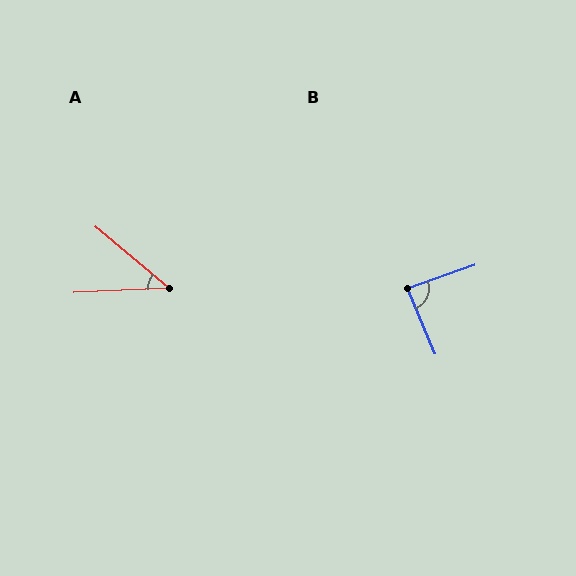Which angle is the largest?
B, at approximately 87 degrees.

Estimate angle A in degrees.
Approximately 43 degrees.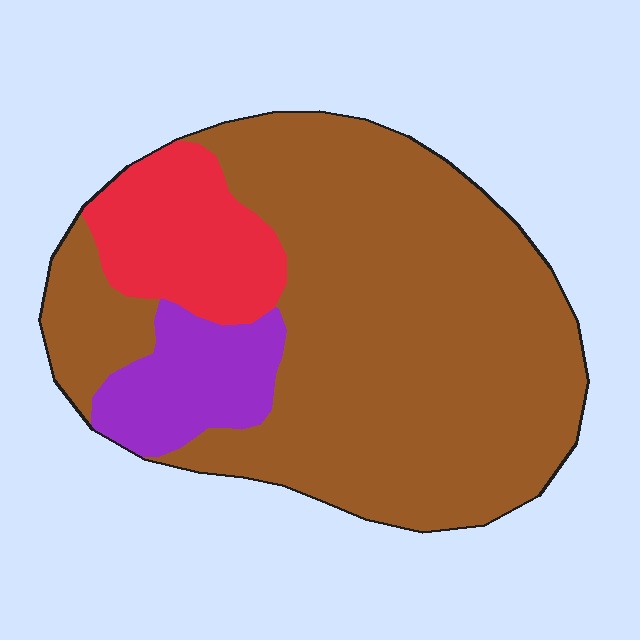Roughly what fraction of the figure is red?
Red takes up about one sixth (1/6) of the figure.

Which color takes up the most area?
Brown, at roughly 75%.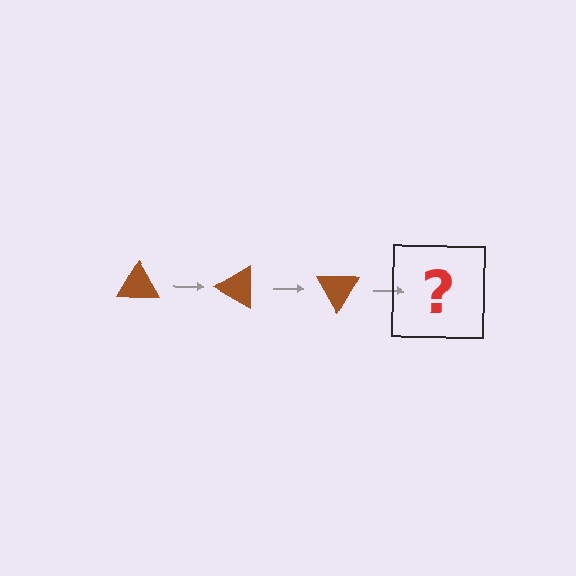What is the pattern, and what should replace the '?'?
The pattern is that the triangle rotates 30 degrees each step. The '?' should be a brown triangle rotated 90 degrees.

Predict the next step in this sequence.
The next step is a brown triangle rotated 90 degrees.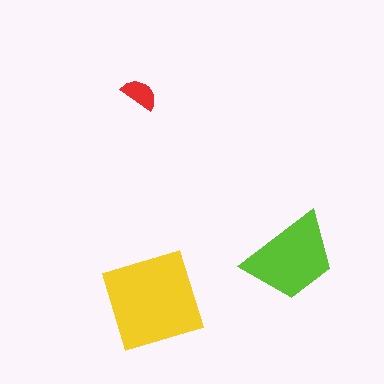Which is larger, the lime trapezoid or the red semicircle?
The lime trapezoid.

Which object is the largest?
The yellow diamond.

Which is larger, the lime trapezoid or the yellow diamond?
The yellow diamond.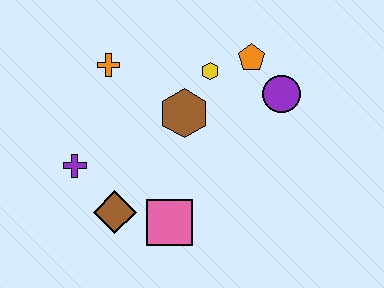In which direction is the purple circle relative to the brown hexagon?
The purple circle is to the right of the brown hexagon.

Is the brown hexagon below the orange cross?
Yes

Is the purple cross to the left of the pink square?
Yes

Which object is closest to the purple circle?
The orange pentagon is closest to the purple circle.